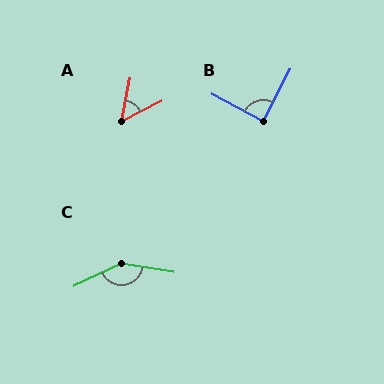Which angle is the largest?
C, at approximately 145 degrees.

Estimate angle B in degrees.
Approximately 88 degrees.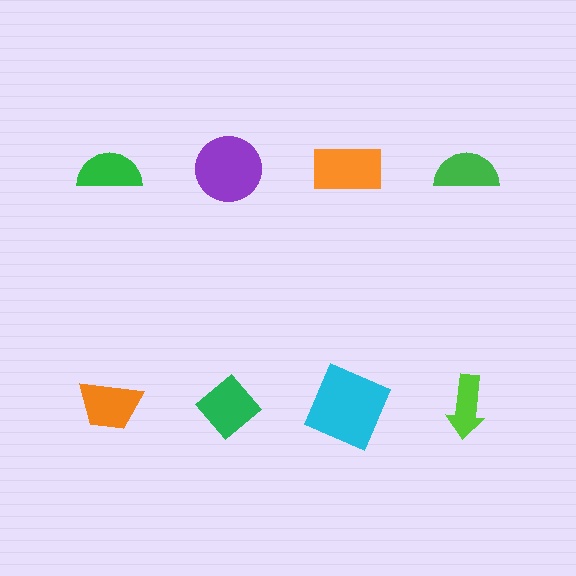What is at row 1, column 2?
A purple circle.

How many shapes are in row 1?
4 shapes.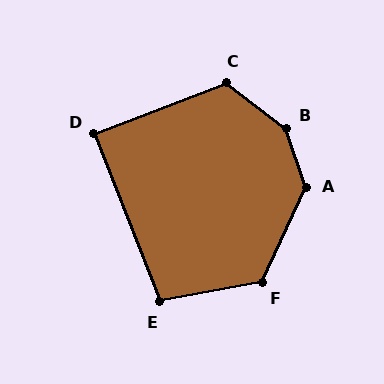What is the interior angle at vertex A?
Approximately 137 degrees (obtuse).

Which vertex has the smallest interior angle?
D, at approximately 90 degrees.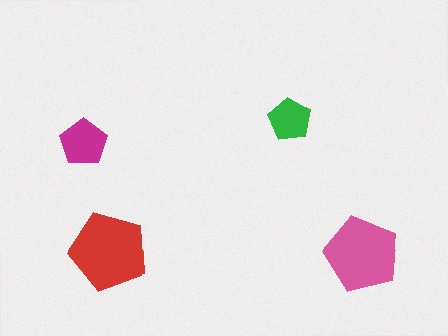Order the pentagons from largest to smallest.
the red one, the pink one, the magenta one, the green one.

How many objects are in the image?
There are 4 objects in the image.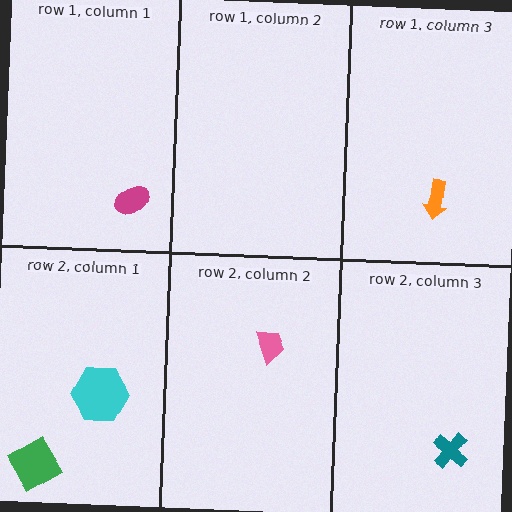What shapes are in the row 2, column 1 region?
The cyan hexagon, the green diamond.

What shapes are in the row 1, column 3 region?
The orange arrow.